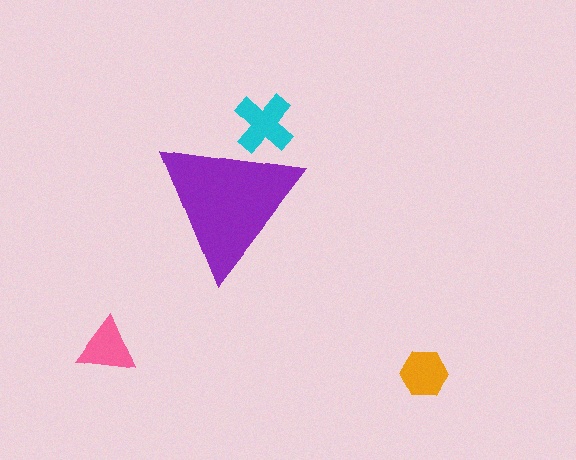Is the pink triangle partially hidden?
No, the pink triangle is fully visible.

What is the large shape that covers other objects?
A purple triangle.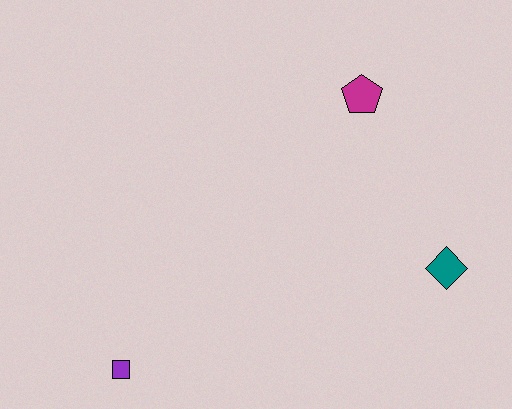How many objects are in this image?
There are 3 objects.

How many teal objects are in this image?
There is 1 teal object.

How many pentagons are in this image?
There is 1 pentagon.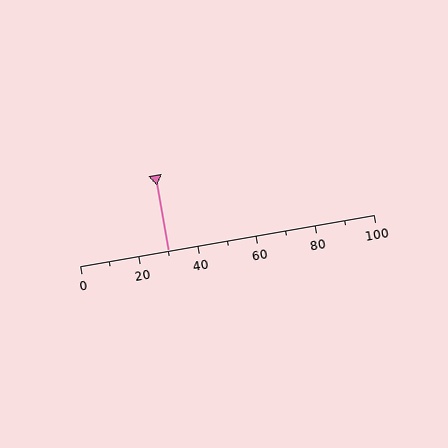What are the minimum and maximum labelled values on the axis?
The axis runs from 0 to 100.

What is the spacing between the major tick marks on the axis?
The major ticks are spaced 20 apart.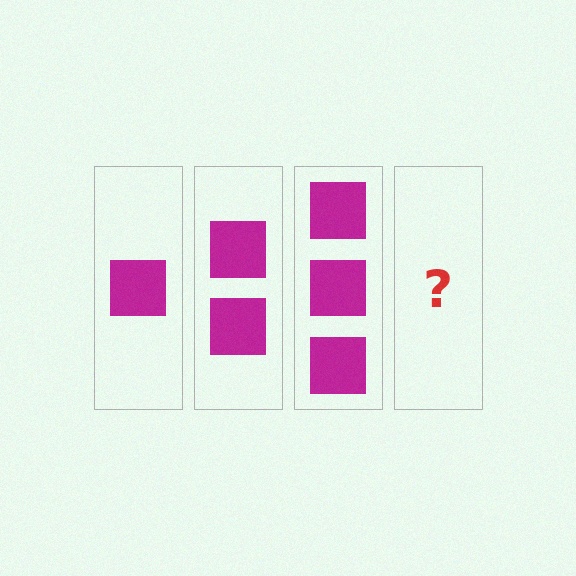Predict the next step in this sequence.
The next step is 4 squares.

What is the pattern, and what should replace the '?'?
The pattern is that each step adds one more square. The '?' should be 4 squares.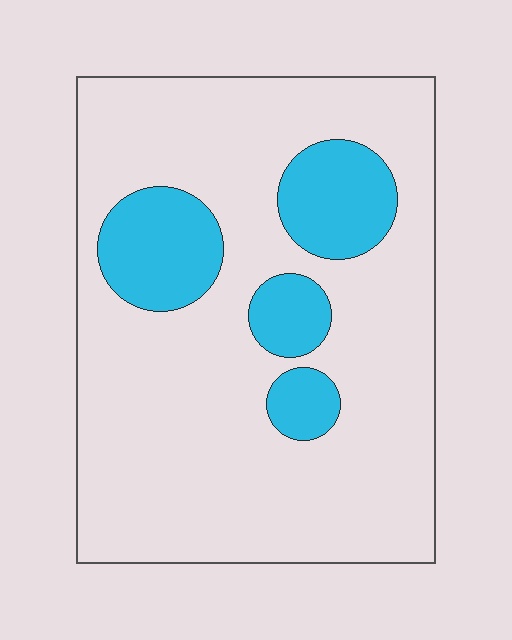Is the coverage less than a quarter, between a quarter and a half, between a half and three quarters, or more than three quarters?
Less than a quarter.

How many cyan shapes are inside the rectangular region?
4.